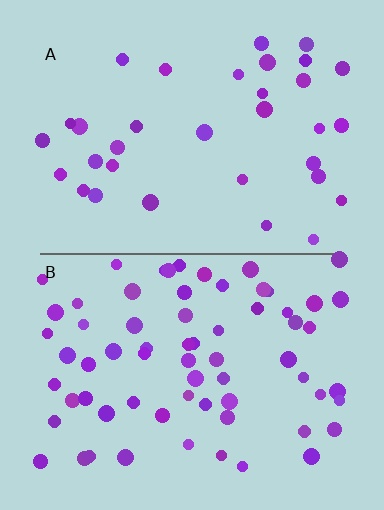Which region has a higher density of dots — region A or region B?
B (the bottom).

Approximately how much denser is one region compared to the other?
Approximately 2.0× — region B over region A.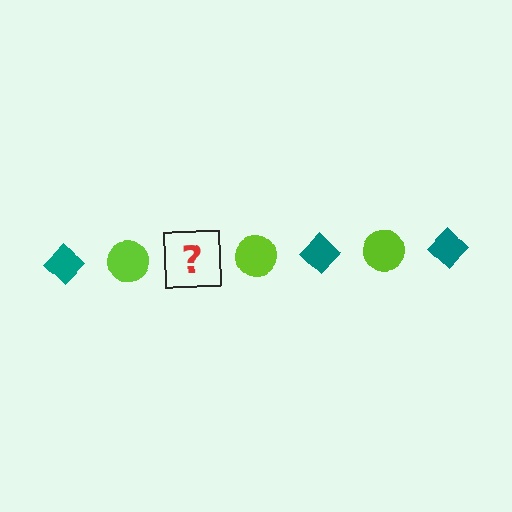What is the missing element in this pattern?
The missing element is a teal diamond.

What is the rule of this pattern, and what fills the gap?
The rule is that the pattern alternates between teal diamond and lime circle. The gap should be filled with a teal diamond.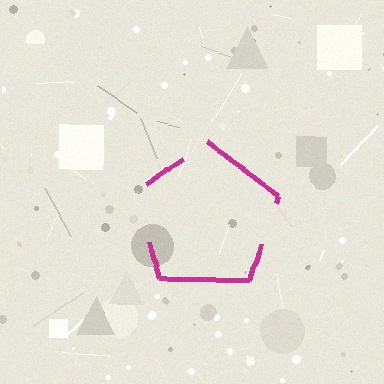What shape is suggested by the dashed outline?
The dashed outline suggests a pentagon.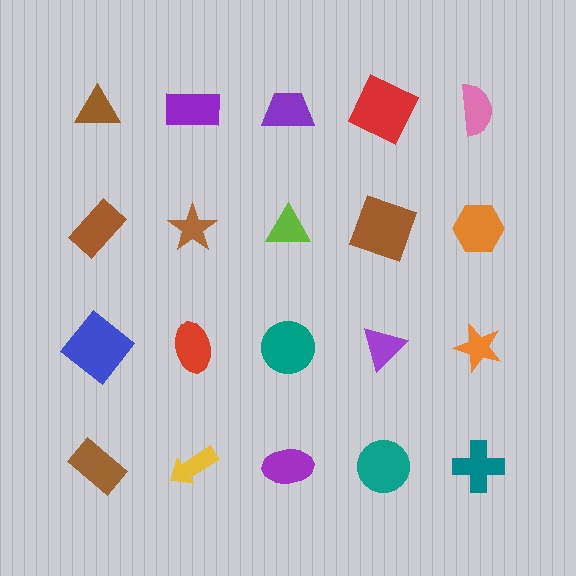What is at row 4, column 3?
A purple ellipse.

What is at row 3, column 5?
An orange star.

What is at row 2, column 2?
A brown star.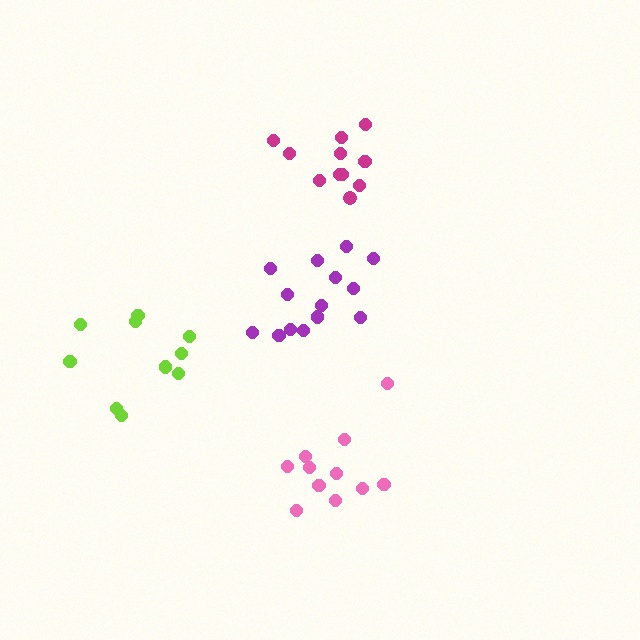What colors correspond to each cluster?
The clusters are colored: pink, lime, magenta, purple.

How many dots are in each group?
Group 1: 11 dots, Group 2: 10 dots, Group 3: 11 dots, Group 4: 14 dots (46 total).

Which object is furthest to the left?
The lime cluster is leftmost.